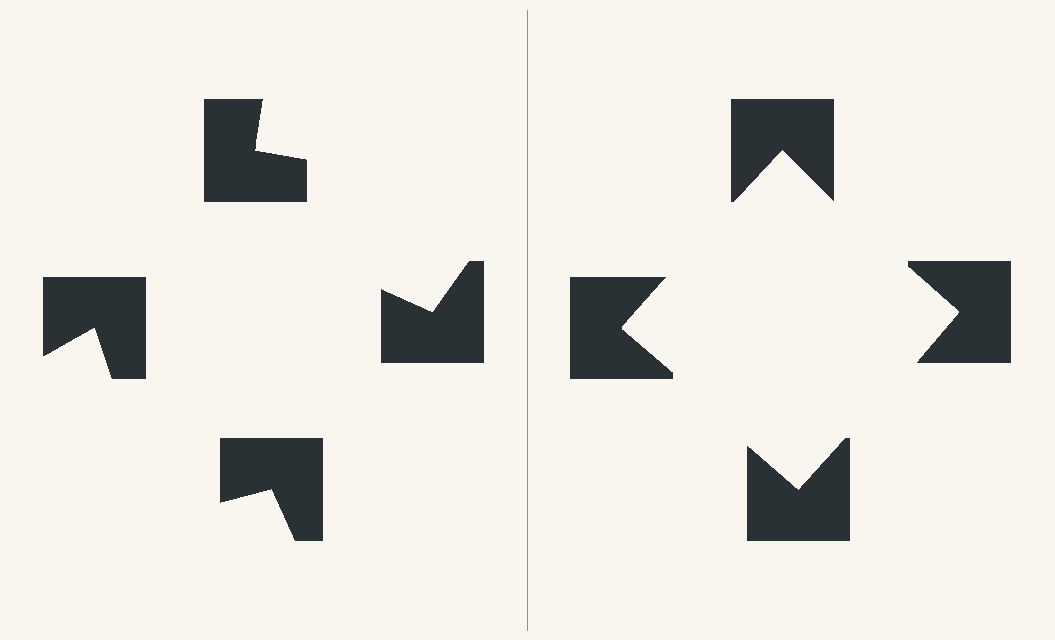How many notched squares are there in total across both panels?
8 — 4 on each side.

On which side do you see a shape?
An illusory square appears on the right side. On the left side the wedge cuts are rotated, so no coherent shape forms.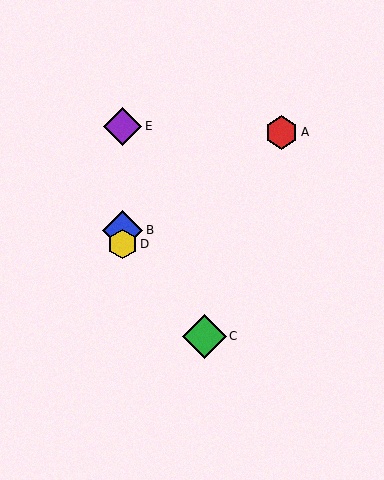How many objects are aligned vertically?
3 objects (B, D, E) are aligned vertically.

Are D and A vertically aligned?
No, D is at x≈123 and A is at x≈282.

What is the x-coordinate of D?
Object D is at x≈123.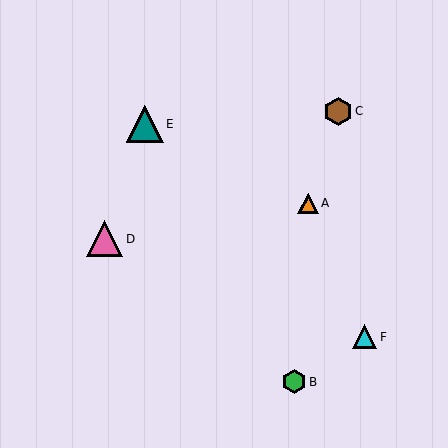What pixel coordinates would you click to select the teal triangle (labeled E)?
Click at (145, 124) to select the teal triangle E.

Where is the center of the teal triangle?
The center of the teal triangle is at (145, 124).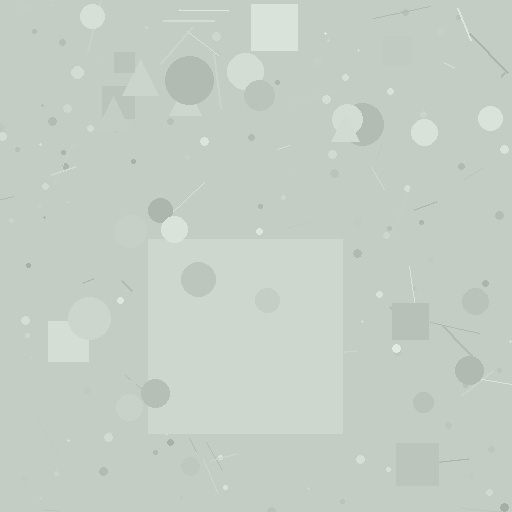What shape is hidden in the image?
A square is hidden in the image.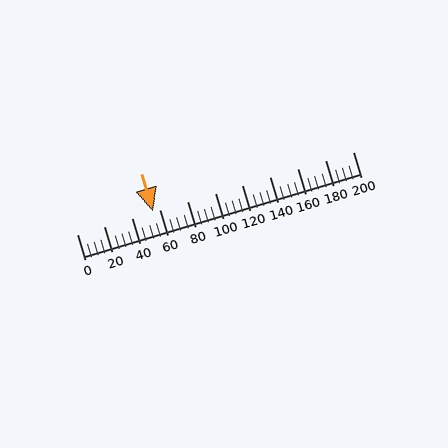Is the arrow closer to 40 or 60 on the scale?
The arrow is closer to 60.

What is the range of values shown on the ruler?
The ruler shows values from 0 to 200.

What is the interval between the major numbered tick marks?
The major tick marks are spaced 20 units apart.